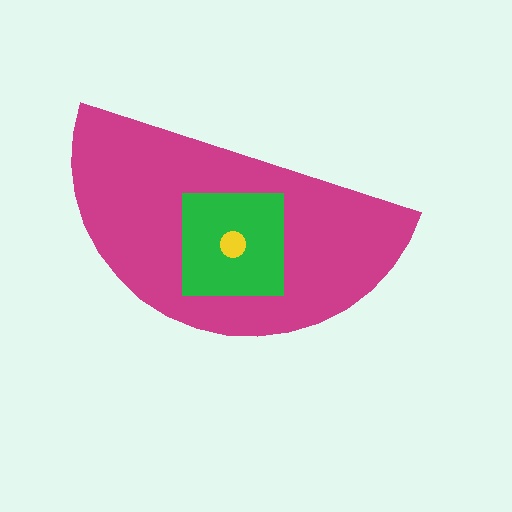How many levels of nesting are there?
3.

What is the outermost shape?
The magenta semicircle.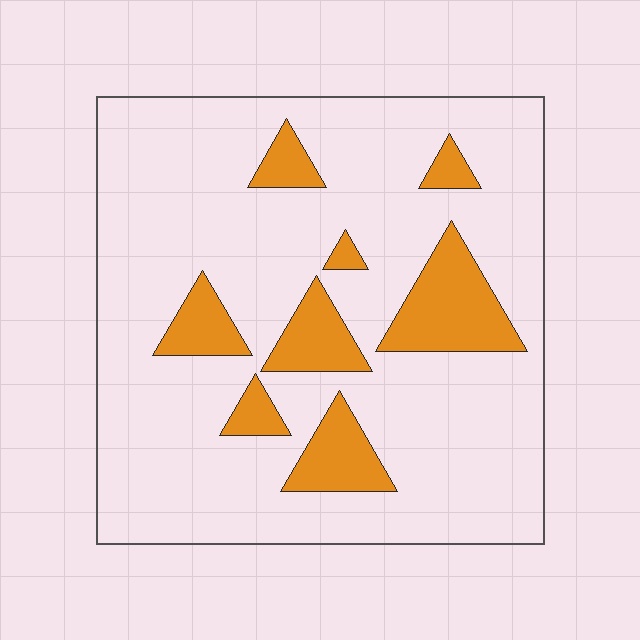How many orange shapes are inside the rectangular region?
8.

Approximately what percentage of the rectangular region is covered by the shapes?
Approximately 15%.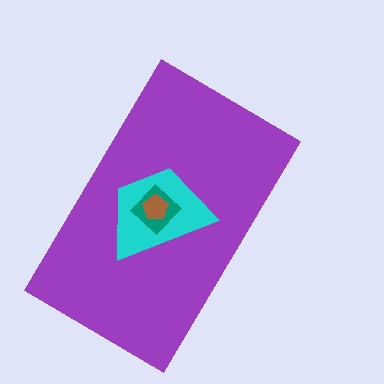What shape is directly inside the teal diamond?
The brown pentagon.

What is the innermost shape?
The brown pentagon.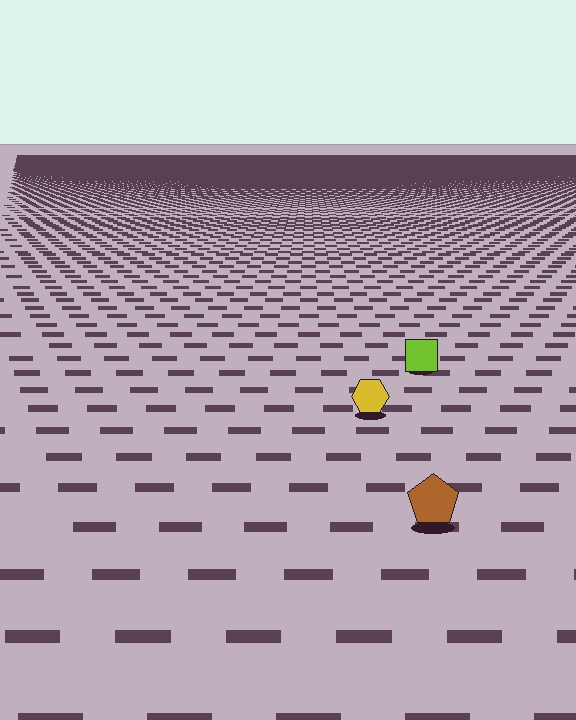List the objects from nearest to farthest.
From nearest to farthest: the brown pentagon, the yellow hexagon, the lime square.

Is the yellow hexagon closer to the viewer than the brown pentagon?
No. The brown pentagon is closer — you can tell from the texture gradient: the ground texture is coarser near it.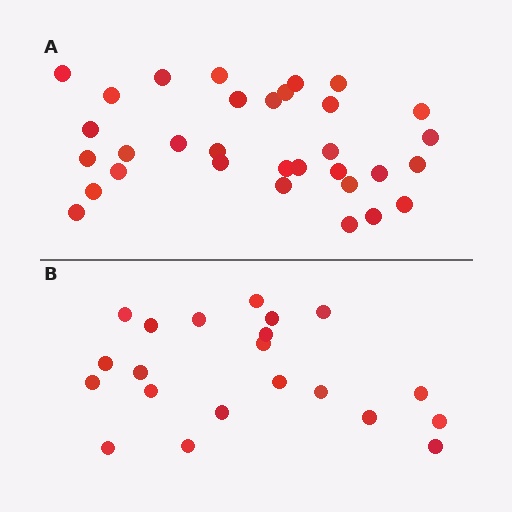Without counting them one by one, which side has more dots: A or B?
Region A (the top region) has more dots.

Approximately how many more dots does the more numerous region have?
Region A has roughly 12 or so more dots than region B.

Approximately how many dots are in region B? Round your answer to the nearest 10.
About 20 dots. (The exact count is 21, which rounds to 20.)